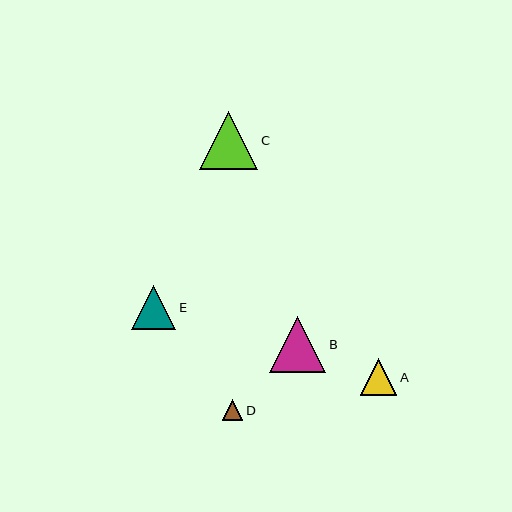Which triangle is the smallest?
Triangle D is the smallest with a size of approximately 21 pixels.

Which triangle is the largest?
Triangle C is the largest with a size of approximately 58 pixels.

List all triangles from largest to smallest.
From largest to smallest: C, B, E, A, D.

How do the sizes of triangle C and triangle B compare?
Triangle C and triangle B are approximately the same size.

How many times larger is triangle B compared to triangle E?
Triangle B is approximately 1.3 times the size of triangle E.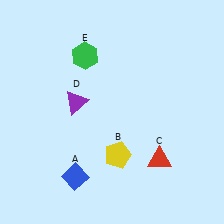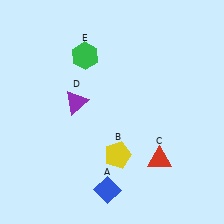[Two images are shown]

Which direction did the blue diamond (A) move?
The blue diamond (A) moved right.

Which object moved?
The blue diamond (A) moved right.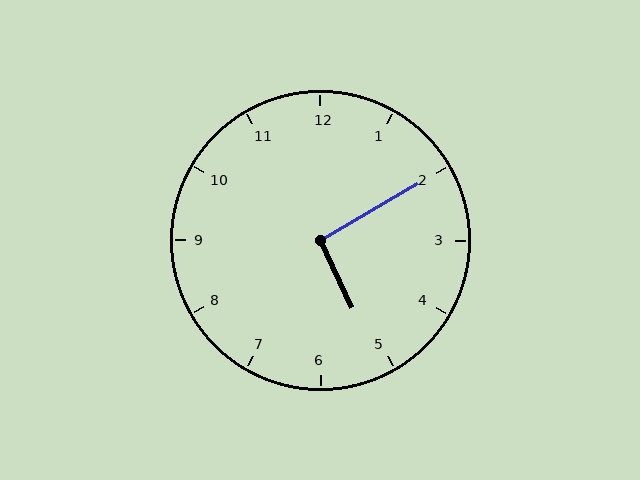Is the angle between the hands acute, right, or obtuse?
It is right.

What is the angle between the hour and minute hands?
Approximately 95 degrees.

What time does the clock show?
5:10.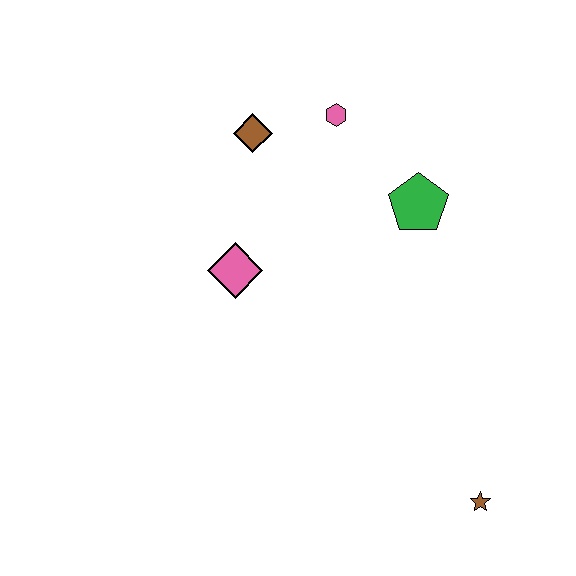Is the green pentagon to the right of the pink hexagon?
Yes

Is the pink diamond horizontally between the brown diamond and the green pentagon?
No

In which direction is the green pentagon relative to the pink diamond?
The green pentagon is to the right of the pink diamond.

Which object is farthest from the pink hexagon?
The brown star is farthest from the pink hexagon.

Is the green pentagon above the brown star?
Yes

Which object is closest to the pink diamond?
The brown diamond is closest to the pink diamond.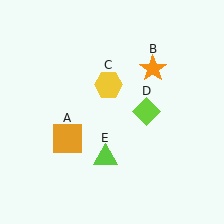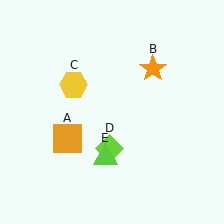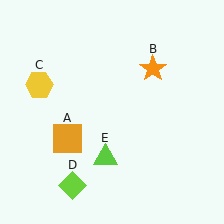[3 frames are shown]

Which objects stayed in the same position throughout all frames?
Orange square (object A) and orange star (object B) and lime triangle (object E) remained stationary.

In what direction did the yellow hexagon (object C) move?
The yellow hexagon (object C) moved left.